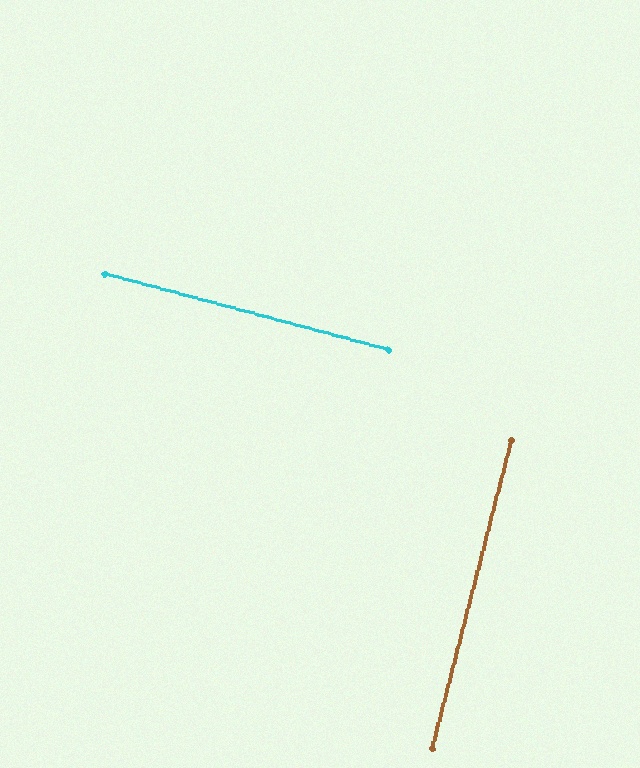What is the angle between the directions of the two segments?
Approximately 89 degrees.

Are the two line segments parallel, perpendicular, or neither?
Perpendicular — they meet at approximately 89°.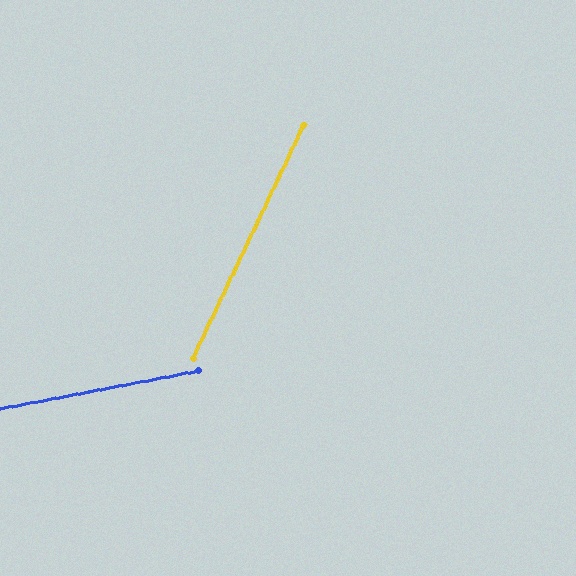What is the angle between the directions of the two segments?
Approximately 54 degrees.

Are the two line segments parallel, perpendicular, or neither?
Neither parallel nor perpendicular — they differ by about 54°.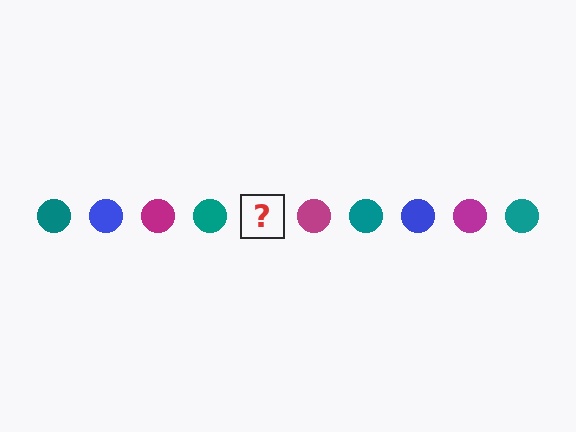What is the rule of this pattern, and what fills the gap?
The rule is that the pattern cycles through teal, blue, magenta circles. The gap should be filled with a blue circle.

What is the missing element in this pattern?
The missing element is a blue circle.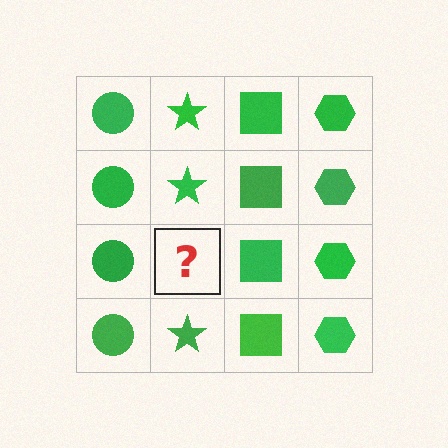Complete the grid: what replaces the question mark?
The question mark should be replaced with a green star.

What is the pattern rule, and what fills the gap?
The rule is that each column has a consistent shape. The gap should be filled with a green star.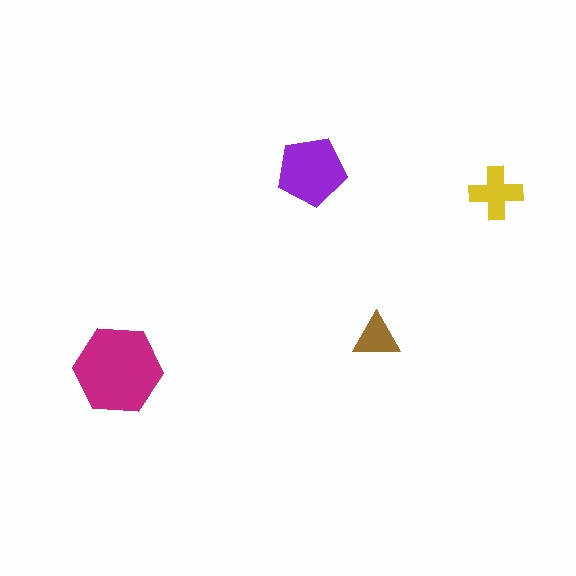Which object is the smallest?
The brown triangle.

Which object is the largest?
The magenta hexagon.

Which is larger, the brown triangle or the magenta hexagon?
The magenta hexagon.